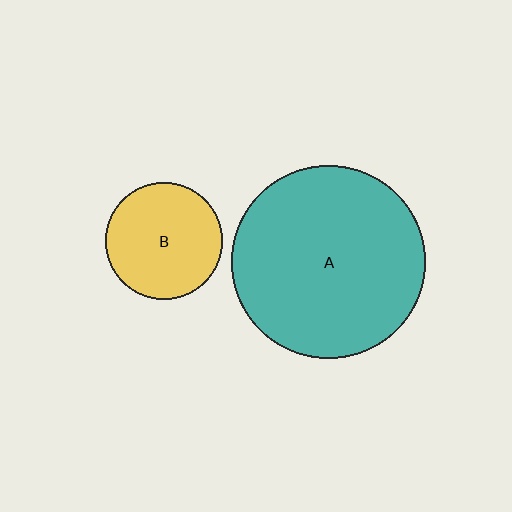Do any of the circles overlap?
No, none of the circles overlap.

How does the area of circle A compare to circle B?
Approximately 2.8 times.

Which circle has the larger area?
Circle A (teal).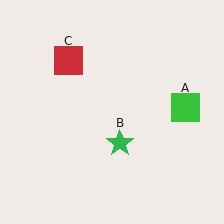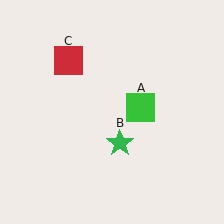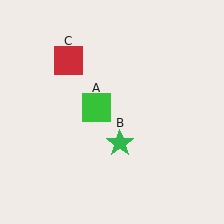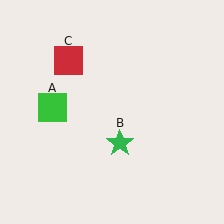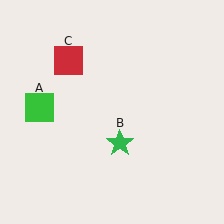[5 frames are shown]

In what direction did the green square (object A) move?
The green square (object A) moved left.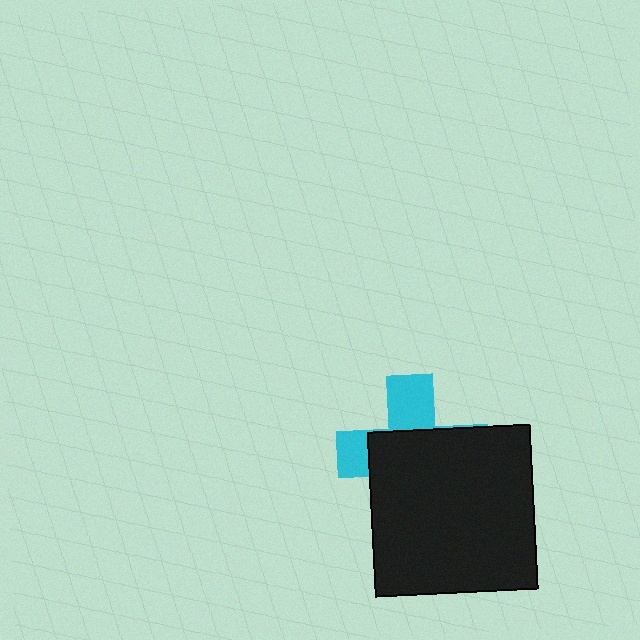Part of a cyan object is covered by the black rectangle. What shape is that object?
It is a cross.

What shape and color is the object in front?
The object in front is a black rectangle.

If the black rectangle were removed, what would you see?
You would see the complete cyan cross.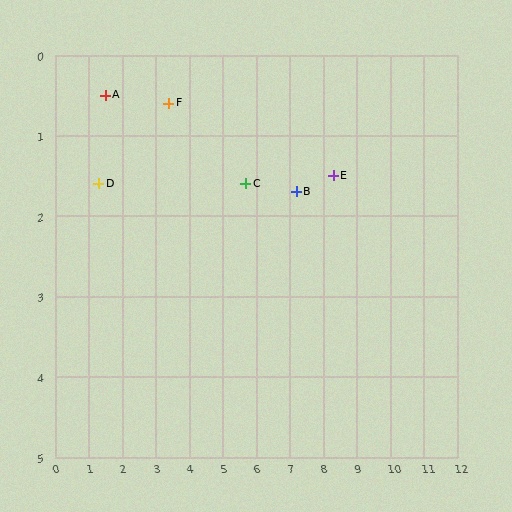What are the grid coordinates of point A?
Point A is at approximately (1.5, 0.5).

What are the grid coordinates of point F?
Point F is at approximately (3.4, 0.6).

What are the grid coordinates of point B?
Point B is at approximately (7.2, 1.7).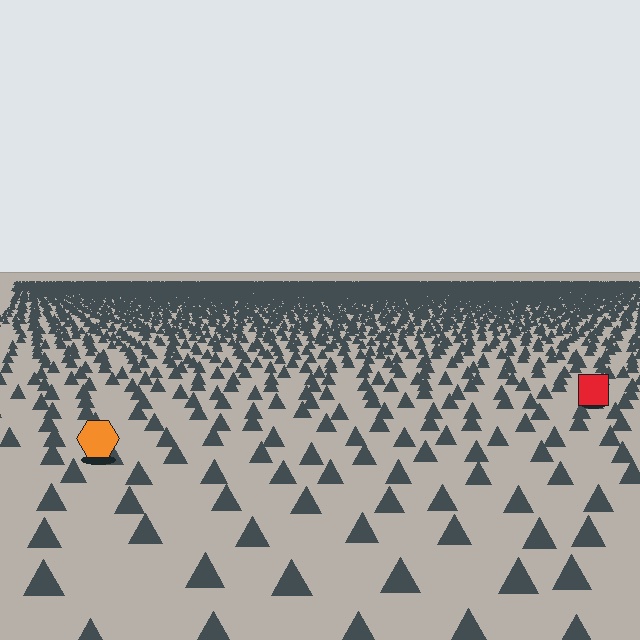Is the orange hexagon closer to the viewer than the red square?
Yes. The orange hexagon is closer — you can tell from the texture gradient: the ground texture is coarser near it.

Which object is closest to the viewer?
The orange hexagon is closest. The texture marks near it are larger and more spread out.